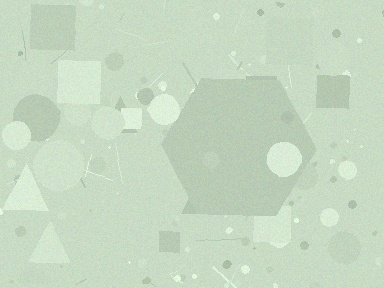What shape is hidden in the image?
A hexagon is hidden in the image.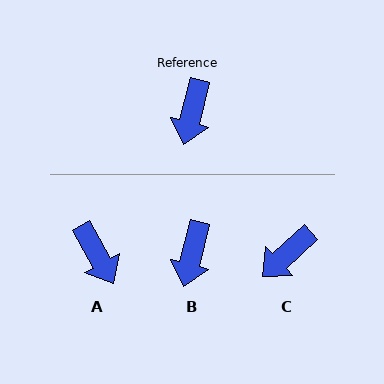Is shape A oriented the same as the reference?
No, it is off by about 44 degrees.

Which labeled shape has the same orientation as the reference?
B.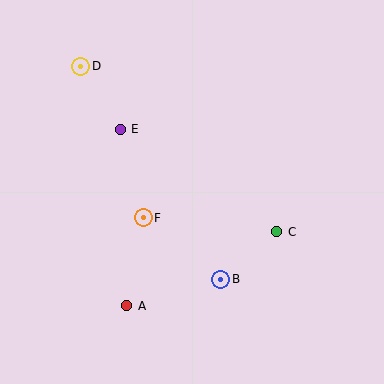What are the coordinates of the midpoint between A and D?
The midpoint between A and D is at (104, 186).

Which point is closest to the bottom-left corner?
Point A is closest to the bottom-left corner.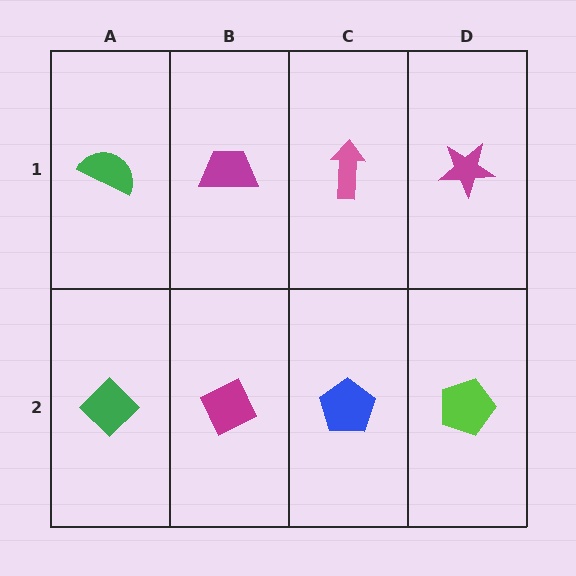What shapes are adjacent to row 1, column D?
A lime pentagon (row 2, column D), a pink arrow (row 1, column C).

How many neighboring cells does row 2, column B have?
3.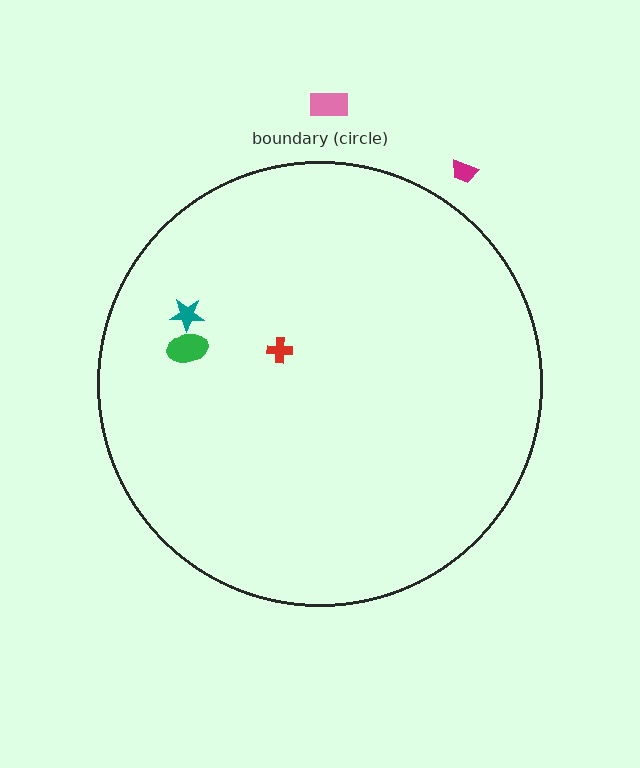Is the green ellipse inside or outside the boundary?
Inside.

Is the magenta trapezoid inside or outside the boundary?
Outside.